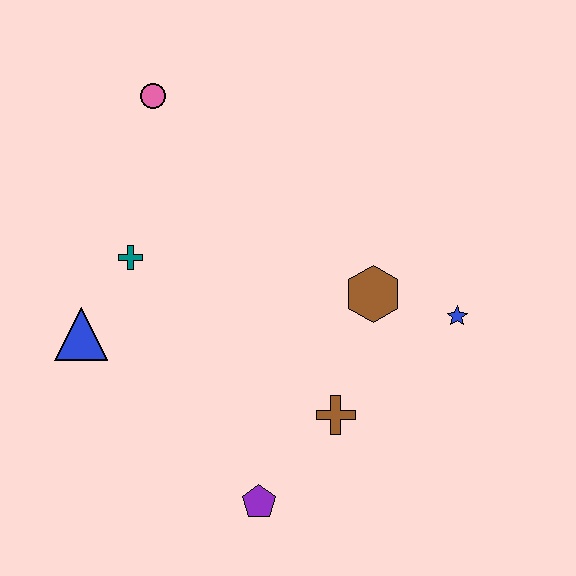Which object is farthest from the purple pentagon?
The pink circle is farthest from the purple pentagon.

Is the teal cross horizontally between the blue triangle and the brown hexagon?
Yes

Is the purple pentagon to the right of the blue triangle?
Yes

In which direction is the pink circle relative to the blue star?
The pink circle is to the left of the blue star.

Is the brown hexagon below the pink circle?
Yes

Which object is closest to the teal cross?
The blue triangle is closest to the teal cross.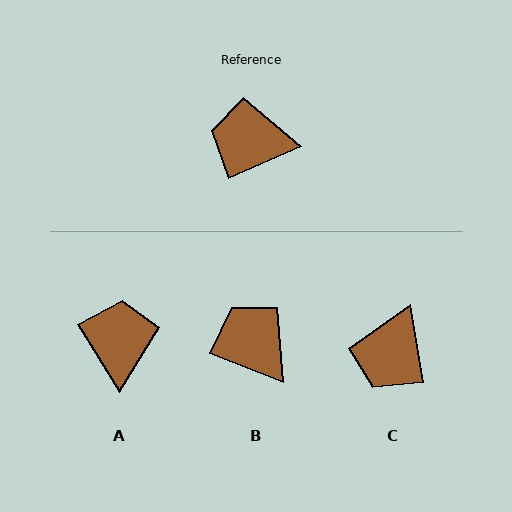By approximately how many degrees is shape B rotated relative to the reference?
Approximately 45 degrees clockwise.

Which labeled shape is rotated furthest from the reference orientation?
A, about 82 degrees away.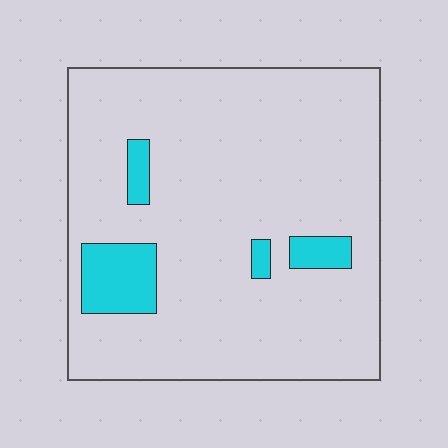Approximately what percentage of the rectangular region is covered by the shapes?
Approximately 10%.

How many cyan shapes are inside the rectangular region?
4.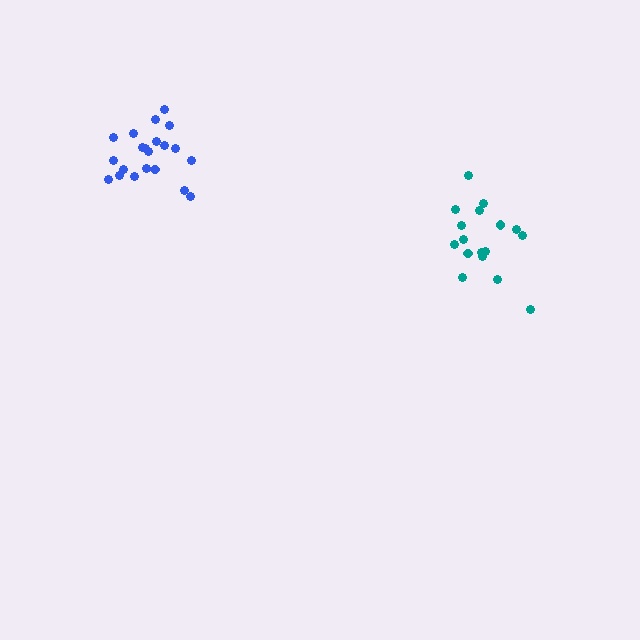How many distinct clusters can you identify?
There are 2 distinct clusters.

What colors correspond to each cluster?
The clusters are colored: teal, blue.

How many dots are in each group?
Group 1: 17 dots, Group 2: 21 dots (38 total).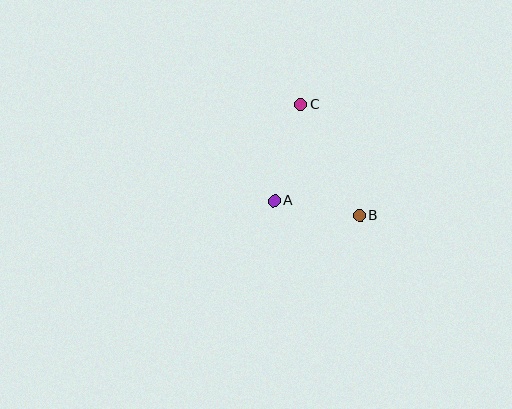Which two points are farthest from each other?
Points B and C are farthest from each other.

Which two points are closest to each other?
Points A and B are closest to each other.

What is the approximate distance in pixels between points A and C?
The distance between A and C is approximately 100 pixels.